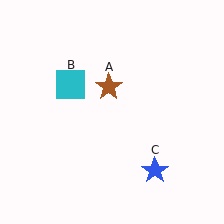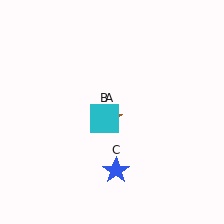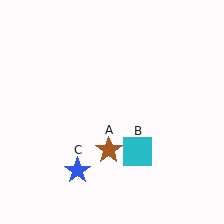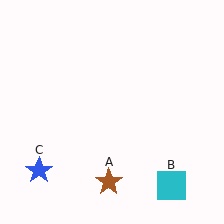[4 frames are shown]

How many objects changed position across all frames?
3 objects changed position: brown star (object A), cyan square (object B), blue star (object C).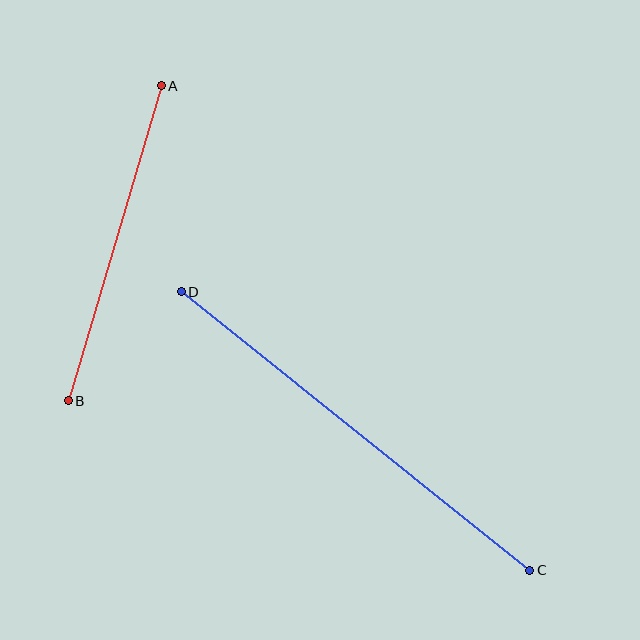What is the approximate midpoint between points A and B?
The midpoint is at approximately (115, 243) pixels.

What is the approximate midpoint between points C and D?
The midpoint is at approximately (355, 431) pixels.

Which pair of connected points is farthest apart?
Points C and D are farthest apart.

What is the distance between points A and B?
The distance is approximately 329 pixels.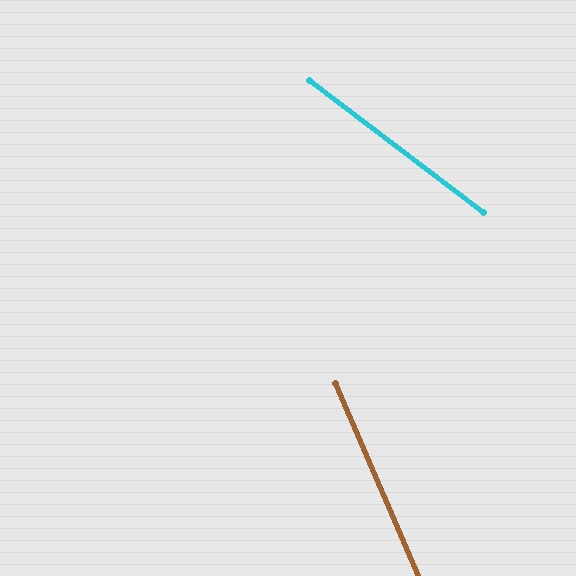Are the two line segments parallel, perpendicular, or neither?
Neither parallel nor perpendicular — they differ by about 30°.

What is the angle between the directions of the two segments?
Approximately 30 degrees.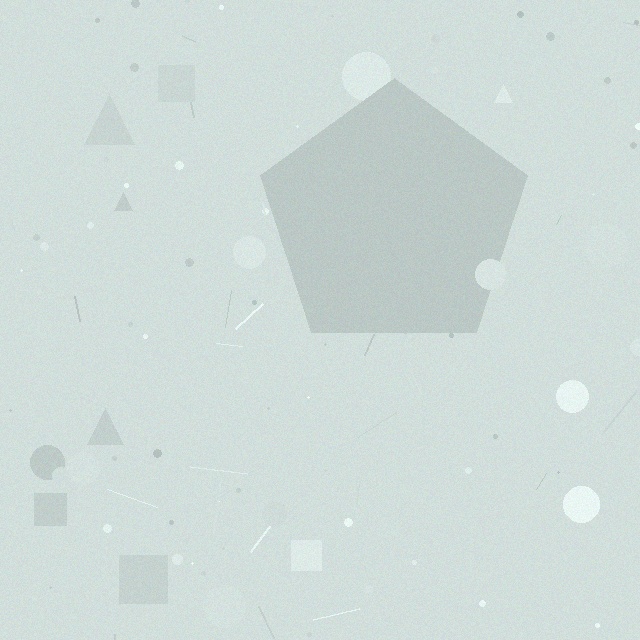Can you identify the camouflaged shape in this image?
The camouflaged shape is a pentagon.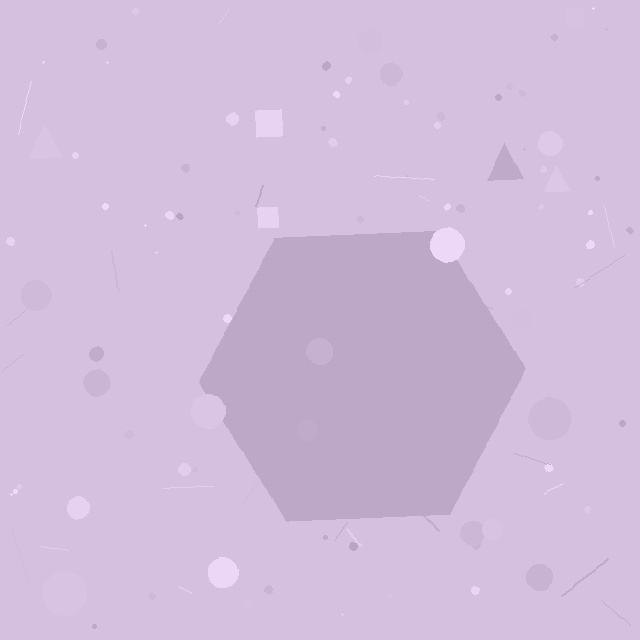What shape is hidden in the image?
A hexagon is hidden in the image.